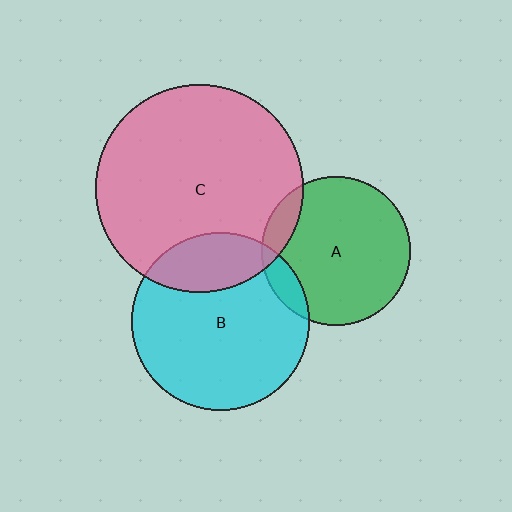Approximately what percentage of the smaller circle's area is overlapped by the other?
Approximately 20%.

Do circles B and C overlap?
Yes.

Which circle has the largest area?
Circle C (pink).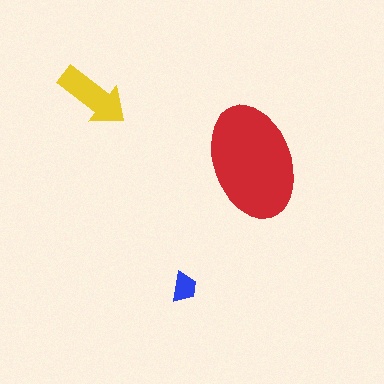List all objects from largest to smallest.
The red ellipse, the yellow arrow, the blue trapezoid.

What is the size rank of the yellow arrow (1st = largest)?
2nd.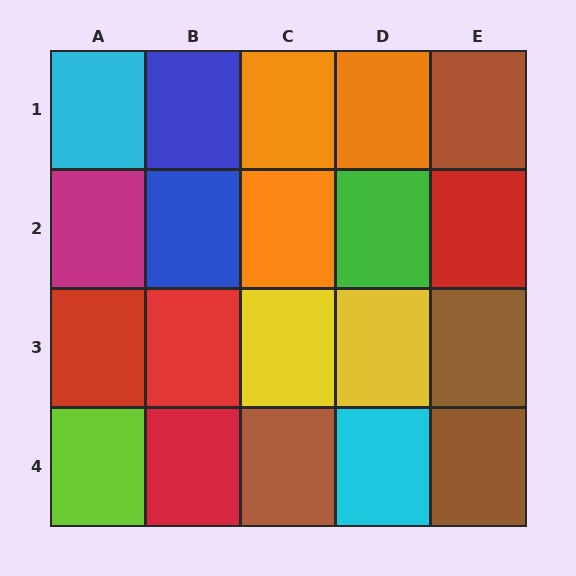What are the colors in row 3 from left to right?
Red, red, yellow, yellow, brown.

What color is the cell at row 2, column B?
Blue.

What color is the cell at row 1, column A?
Cyan.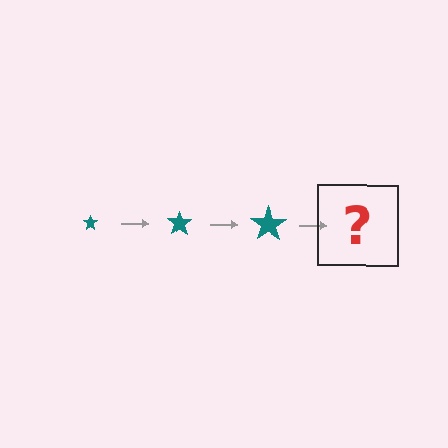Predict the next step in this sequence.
The next step is a teal star, larger than the previous one.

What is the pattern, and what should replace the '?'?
The pattern is that the star gets progressively larger each step. The '?' should be a teal star, larger than the previous one.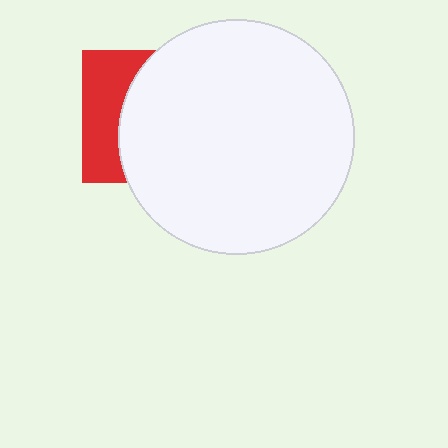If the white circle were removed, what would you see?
You would see the complete red square.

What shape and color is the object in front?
The object in front is a white circle.